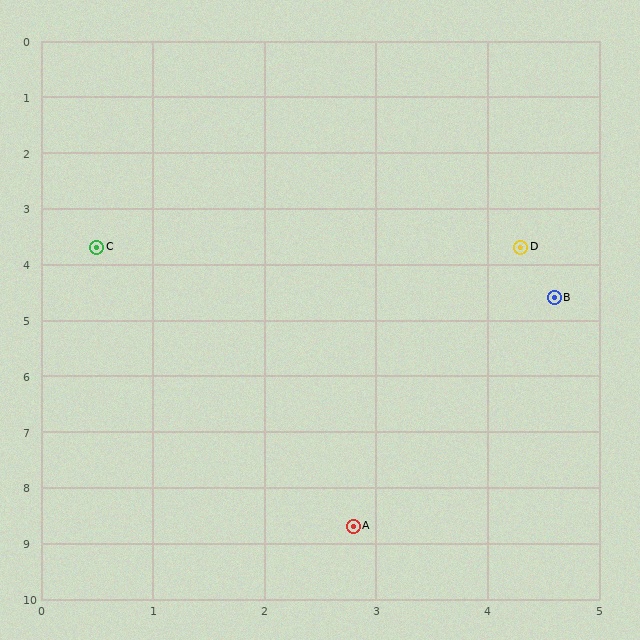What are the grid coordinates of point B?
Point B is at approximately (4.6, 4.6).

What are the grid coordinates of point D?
Point D is at approximately (4.3, 3.7).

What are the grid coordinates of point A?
Point A is at approximately (2.8, 8.7).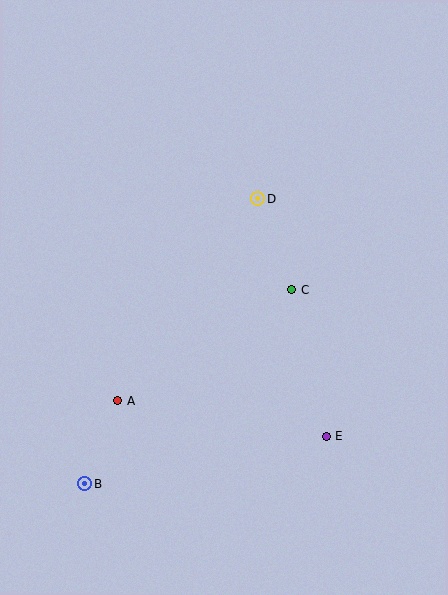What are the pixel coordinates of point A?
Point A is at (117, 400).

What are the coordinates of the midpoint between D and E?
The midpoint between D and E is at (292, 317).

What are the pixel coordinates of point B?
Point B is at (84, 483).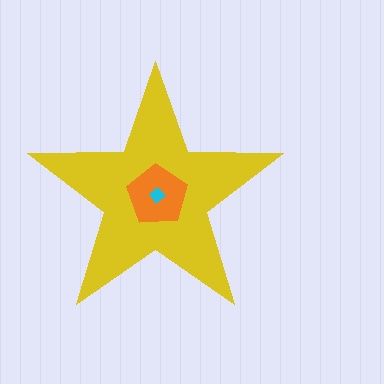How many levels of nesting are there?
3.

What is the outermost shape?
The yellow star.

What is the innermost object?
The cyan diamond.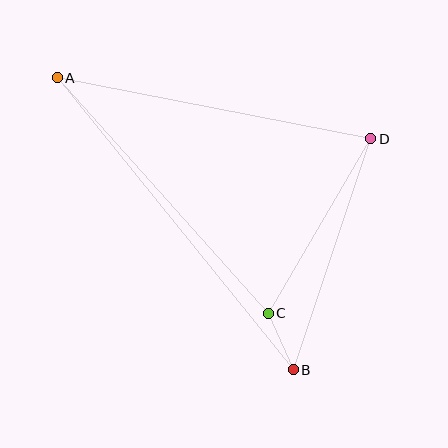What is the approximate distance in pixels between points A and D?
The distance between A and D is approximately 319 pixels.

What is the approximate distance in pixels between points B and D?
The distance between B and D is approximately 244 pixels.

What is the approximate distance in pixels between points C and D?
The distance between C and D is approximately 203 pixels.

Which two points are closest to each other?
Points B and C are closest to each other.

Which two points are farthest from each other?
Points A and B are farthest from each other.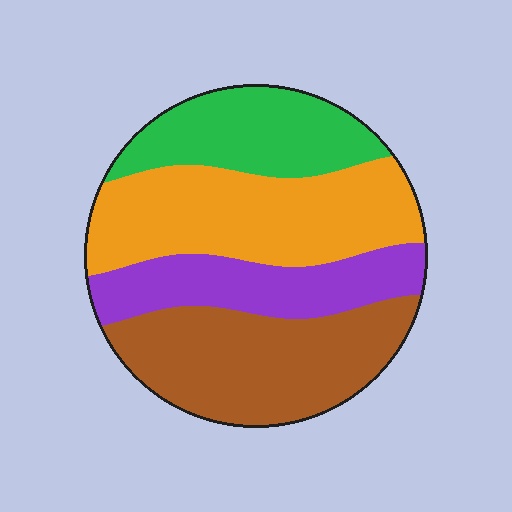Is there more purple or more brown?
Brown.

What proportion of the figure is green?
Green takes up about one fifth (1/5) of the figure.